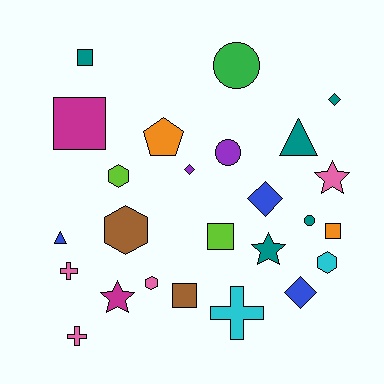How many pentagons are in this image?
There is 1 pentagon.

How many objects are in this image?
There are 25 objects.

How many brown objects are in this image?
There are 2 brown objects.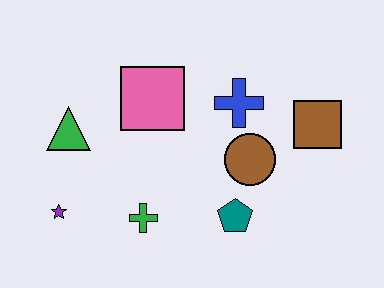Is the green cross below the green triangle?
Yes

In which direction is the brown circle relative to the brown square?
The brown circle is to the left of the brown square.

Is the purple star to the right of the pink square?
No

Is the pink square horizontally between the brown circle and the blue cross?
No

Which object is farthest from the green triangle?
The brown square is farthest from the green triangle.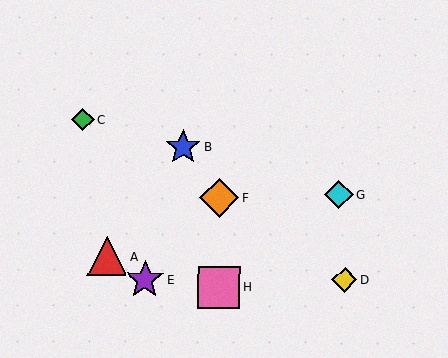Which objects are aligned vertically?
Objects F, H are aligned vertically.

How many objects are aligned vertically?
2 objects (F, H) are aligned vertically.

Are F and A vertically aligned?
No, F is at x≈219 and A is at x≈107.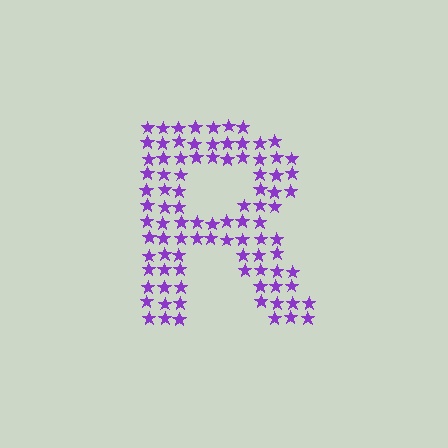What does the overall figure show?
The overall figure shows the letter R.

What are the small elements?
The small elements are stars.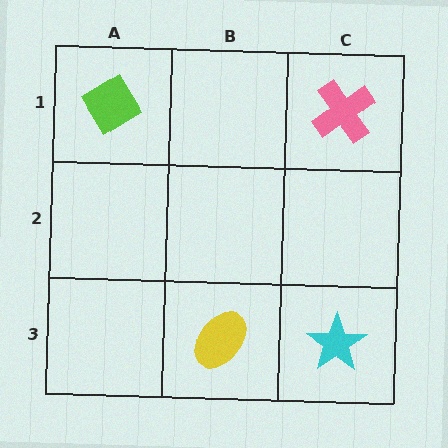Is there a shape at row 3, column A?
No, that cell is empty.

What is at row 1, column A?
A lime diamond.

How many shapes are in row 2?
0 shapes.